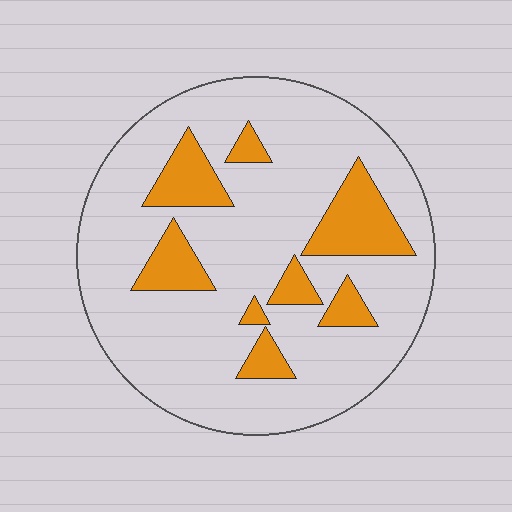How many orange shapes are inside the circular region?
8.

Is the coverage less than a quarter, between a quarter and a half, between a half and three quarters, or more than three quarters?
Less than a quarter.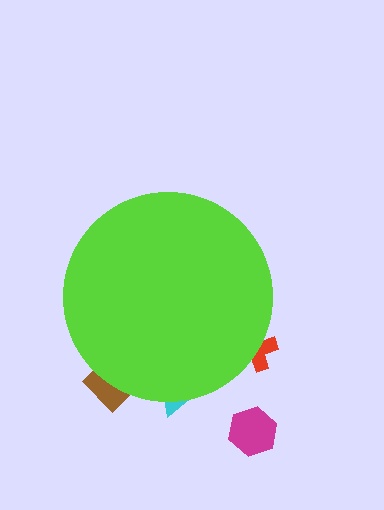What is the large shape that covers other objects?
A lime circle.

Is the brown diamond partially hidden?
Yes, the brown diamond is partially hidden behind the lime circle.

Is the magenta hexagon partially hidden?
No, the magenta hexagon is fully visible.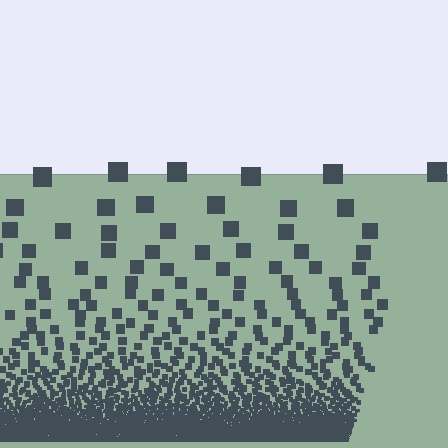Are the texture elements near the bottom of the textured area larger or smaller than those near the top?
Smaller. The gradient is inverted — elements near the bottom are smaller and denser.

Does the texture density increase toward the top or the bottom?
Density increases toward the bottom.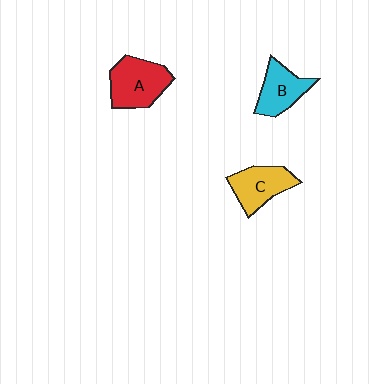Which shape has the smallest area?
Shape B (cyan).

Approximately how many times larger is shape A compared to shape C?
Approximately 1.2 times.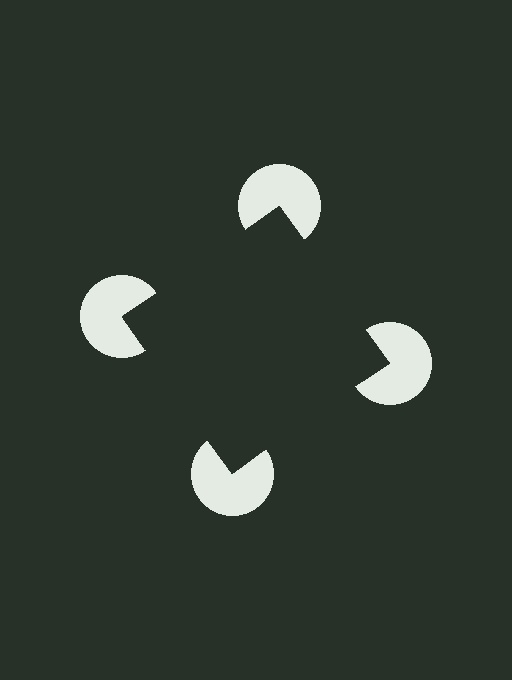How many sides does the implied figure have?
4 sides.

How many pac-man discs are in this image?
There are 4 — one at each vertex of the illusory square.